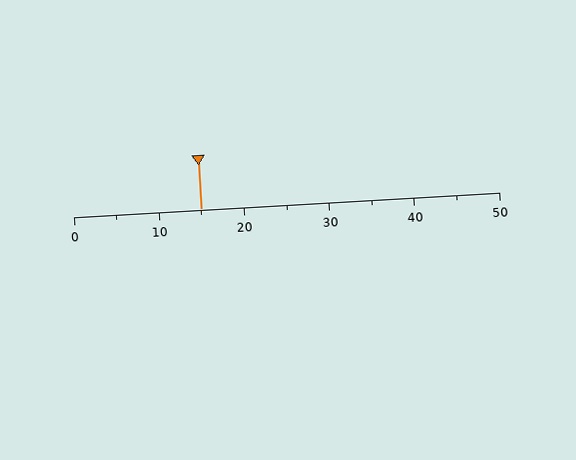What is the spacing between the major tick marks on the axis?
The major ticks are spaced 10 apart.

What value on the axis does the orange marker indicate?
The marker indicates approximately 15.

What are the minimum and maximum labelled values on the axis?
The axis runs from 0 to 50.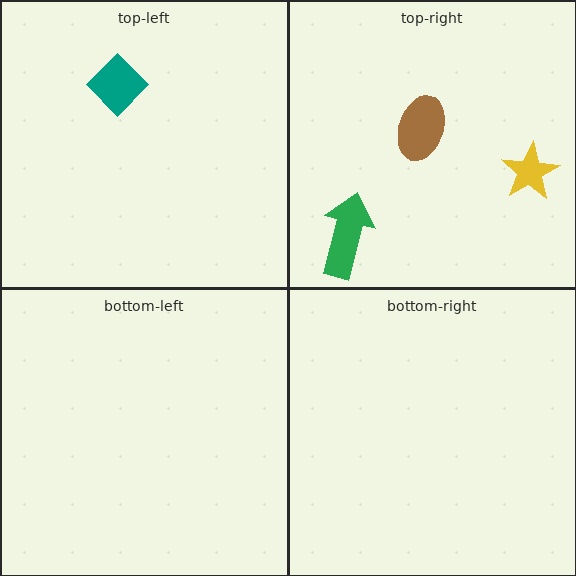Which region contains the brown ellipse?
The top-right region.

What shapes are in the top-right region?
The yellow star, the green arrow, the brown ellipse.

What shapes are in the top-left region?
The teal diamond.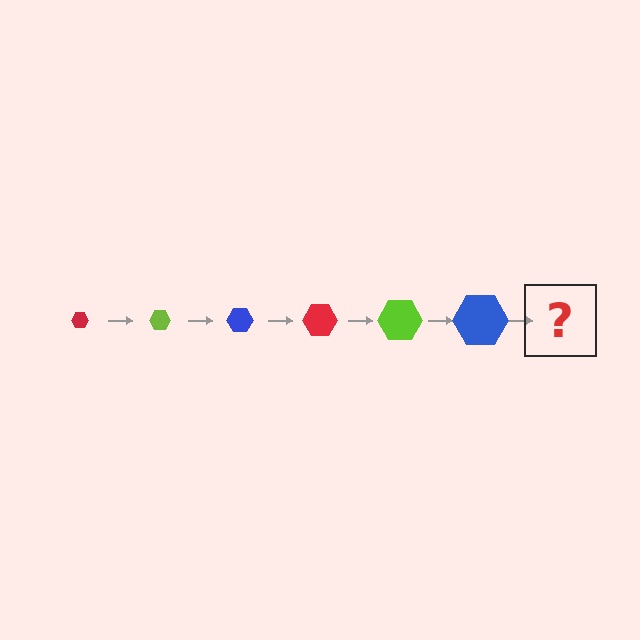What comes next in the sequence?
The next element should be a red hexagon, larger than the previous one.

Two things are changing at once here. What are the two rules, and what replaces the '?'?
The two rules are that the hexagon grows larger each step and the color cycles through red, lime, and blue. The '?' should be a red hexagon, larger than the previous one.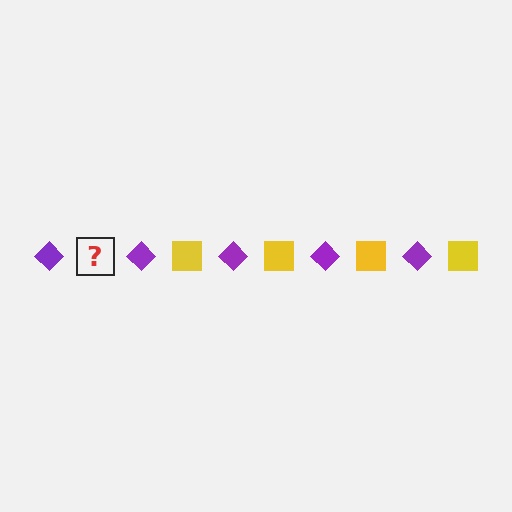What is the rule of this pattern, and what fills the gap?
The rule is that the pattern alternates between purple diamond and yellow square. The gap should be filled with a yellow square.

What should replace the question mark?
The question mark should be replaced with a yellow square.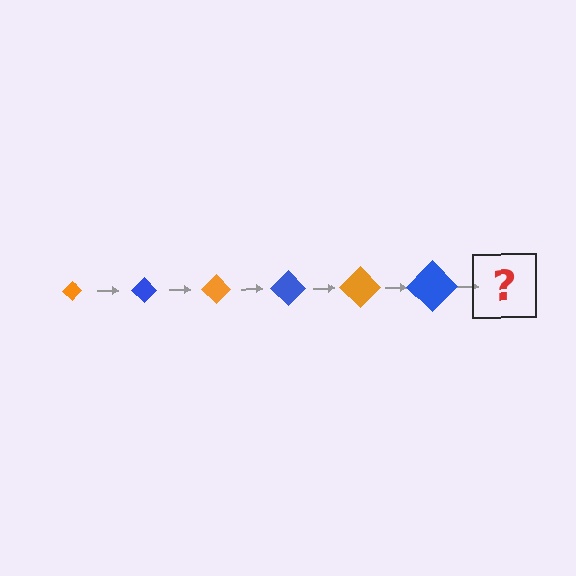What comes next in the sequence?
The next element should be an orange diamond, larger than the previous one.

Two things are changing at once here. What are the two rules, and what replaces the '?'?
The two rules are that the diamond grows larger each step and the color cycles through orange and blue. The '?' should be an orange diamond, larger than the previous one.